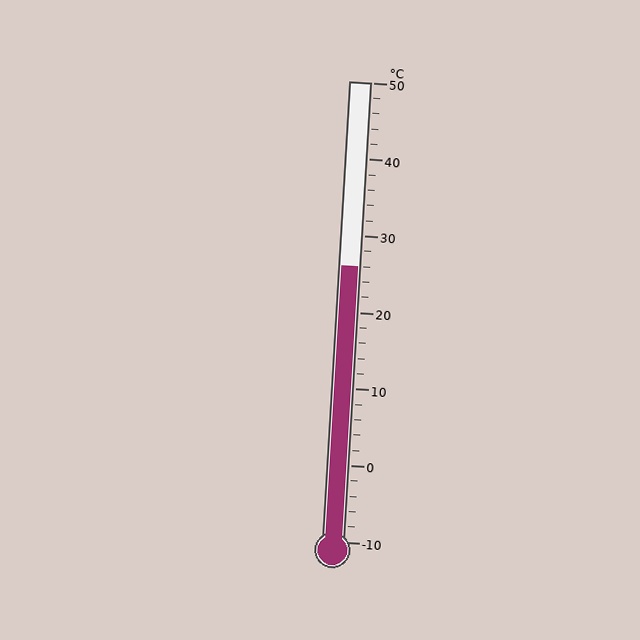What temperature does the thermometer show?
The thermometer shows approximately 26°C.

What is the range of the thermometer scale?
The thermometer scale ranges from -10°C to 50°C.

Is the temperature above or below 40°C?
The temperature is below 40°C.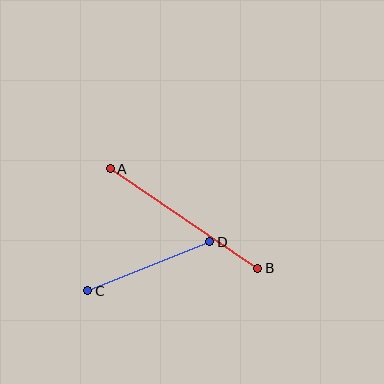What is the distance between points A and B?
The distance is approximately 178 pixels.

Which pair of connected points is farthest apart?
Points A and B are farthest apart.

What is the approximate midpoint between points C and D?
The midpoint is at approximately (149, 266) pixels.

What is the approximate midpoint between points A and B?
The midpoint is at approximately (184, 218) pixels.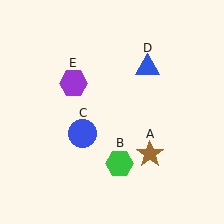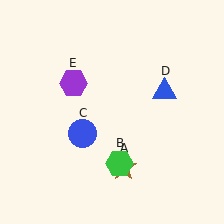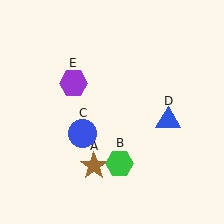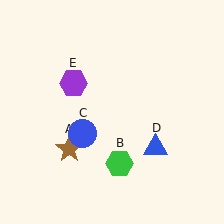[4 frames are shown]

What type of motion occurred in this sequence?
The brown star (object A), blue triangle (object D) rotated clockwise around the center of the scene.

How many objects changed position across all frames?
2 objects changed position: brown star (object A), blue triangle (object D).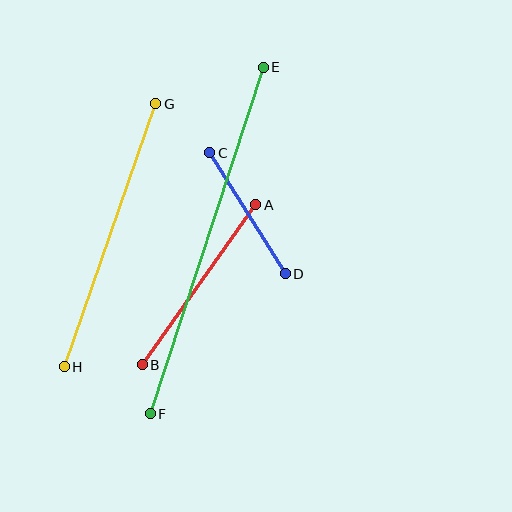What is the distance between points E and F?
The distance is approximately 365 pixels.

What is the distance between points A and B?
The distance is approximately 196 pixels.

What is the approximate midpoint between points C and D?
The midpoint is at approximately (248, 213) pixels.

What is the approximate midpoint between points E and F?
The midpoint is at approximately (207, 240) pixels.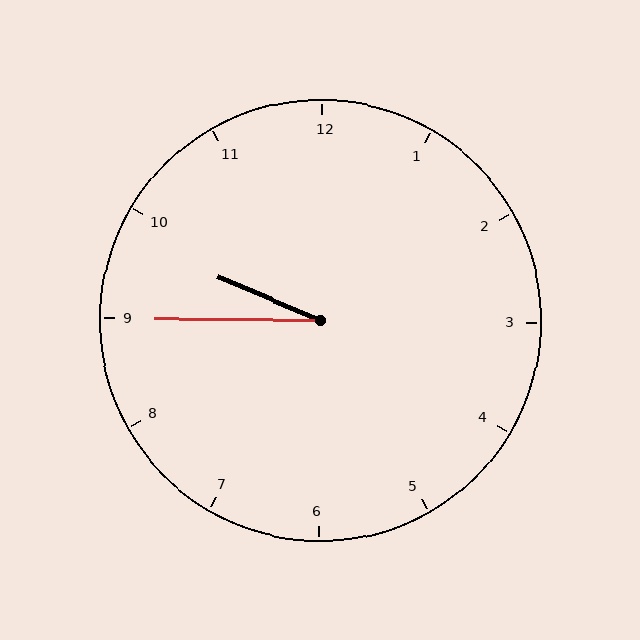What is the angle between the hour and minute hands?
Approximately 22 degrees.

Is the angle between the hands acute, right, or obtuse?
It is acute.